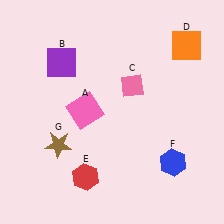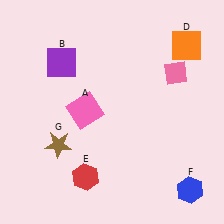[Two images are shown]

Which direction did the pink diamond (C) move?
The pink diamond (C) moved right.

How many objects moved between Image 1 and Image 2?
2 objects moved between the two images.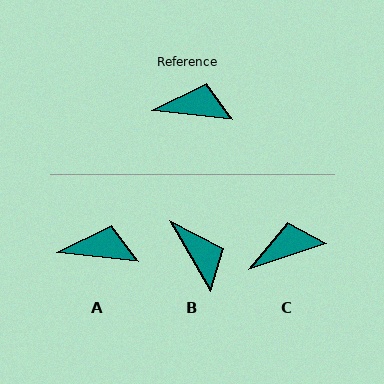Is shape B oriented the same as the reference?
No, it is off by about 53 degrees.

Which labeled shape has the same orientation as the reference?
A.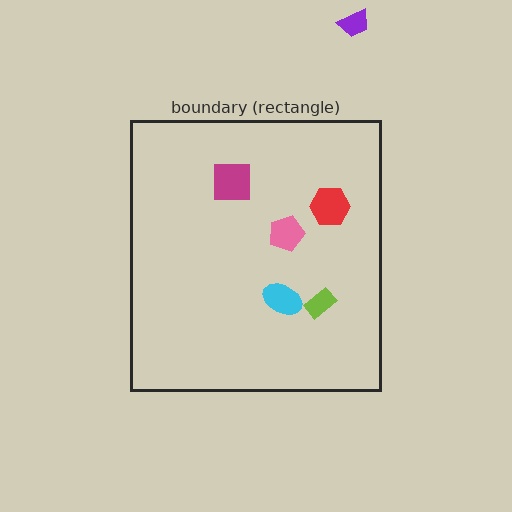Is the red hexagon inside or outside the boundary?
Inside.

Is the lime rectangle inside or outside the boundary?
Inside.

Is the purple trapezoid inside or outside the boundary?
Outside.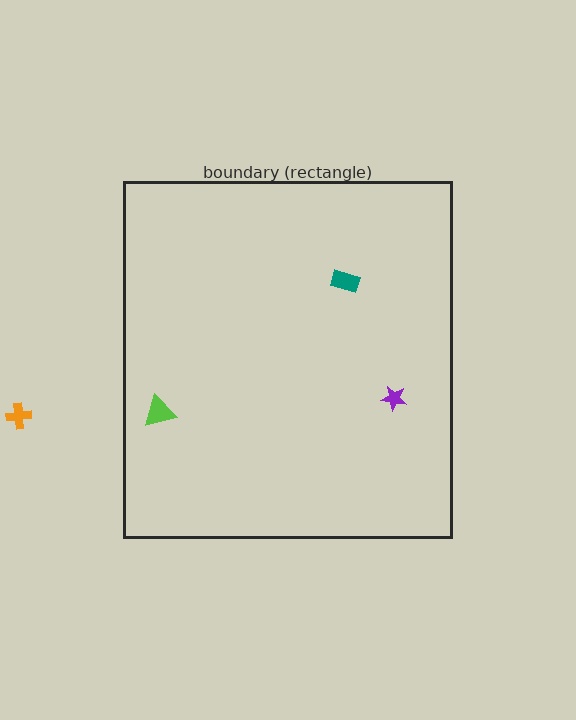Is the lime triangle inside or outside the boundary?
Inside.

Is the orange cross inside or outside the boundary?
Outside.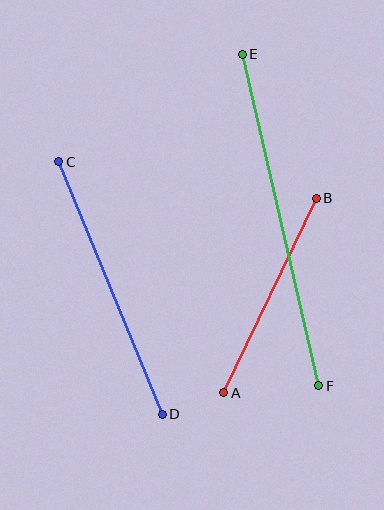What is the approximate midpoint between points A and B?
The midpoint is at approximately (270, 295) pixels.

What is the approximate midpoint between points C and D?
The midpoint is at approximately (111, 288) pixels.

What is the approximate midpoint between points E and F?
The midpoint is at approximately (280, 220) pixels.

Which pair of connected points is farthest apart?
Points E and F are farthest apart.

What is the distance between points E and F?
The distance is approximately 340 pixels.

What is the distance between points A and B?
The distance is approximately 215 pixels.